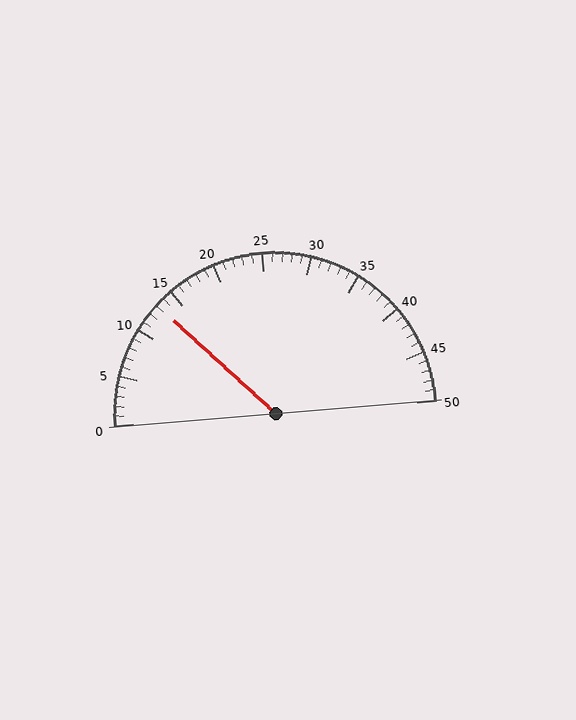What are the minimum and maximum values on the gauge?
The gauge ranges from 0 to 50.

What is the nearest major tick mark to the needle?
The nearest major tick mark is 15.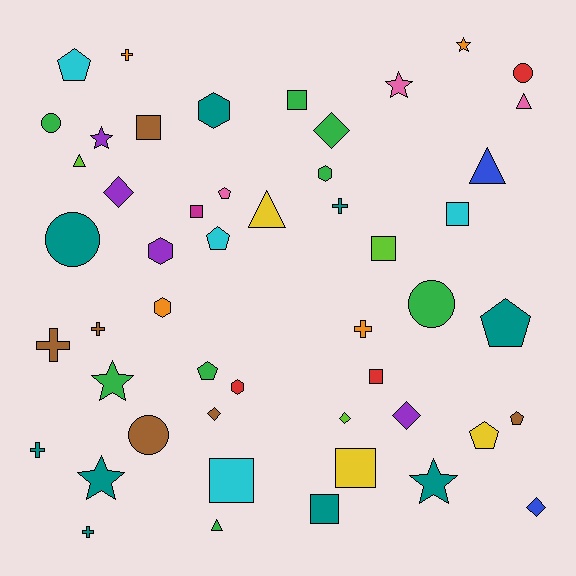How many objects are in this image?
There are 50 objects.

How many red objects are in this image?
There are 3 red objects.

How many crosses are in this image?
There are 7 crosses.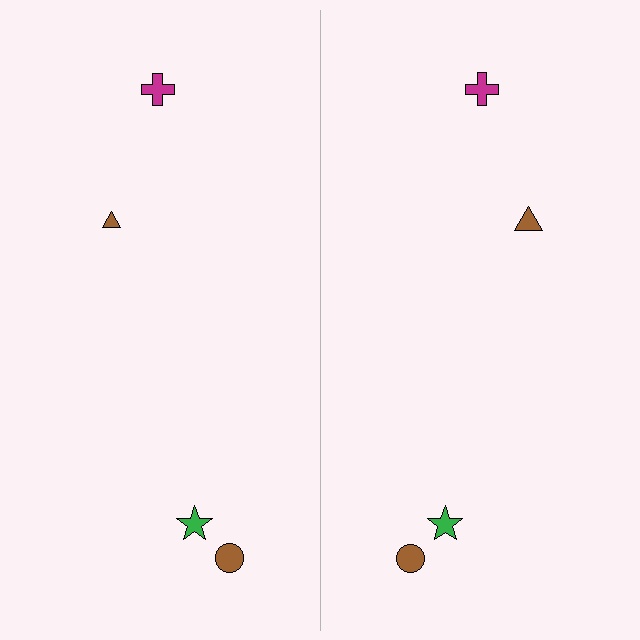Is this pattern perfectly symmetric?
No, the pattern is not perfectly symmetric. The brown triangle on the right side has a different size than its mirror counterpart.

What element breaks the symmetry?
The brown triangle on the right side has a different size than its mirror counterpart.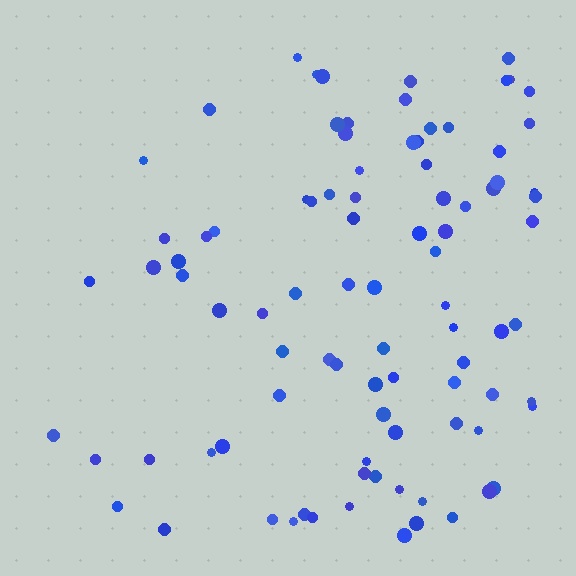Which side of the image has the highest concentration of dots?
The right.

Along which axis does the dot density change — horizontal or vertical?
Horizontal.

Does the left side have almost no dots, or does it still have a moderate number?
Still a moderate number, just noticeably fewer than the right.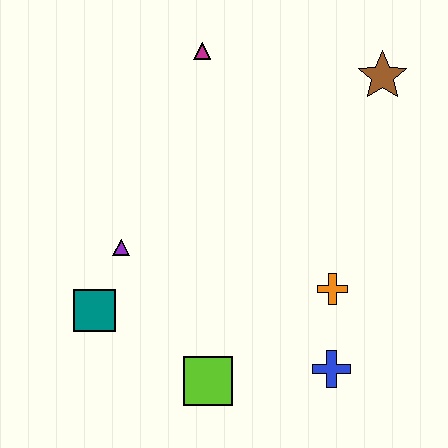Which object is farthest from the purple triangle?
The brown star is farthest from the purple triangle.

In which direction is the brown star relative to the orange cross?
The brown star is above the orange cross.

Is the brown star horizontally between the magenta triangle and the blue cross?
No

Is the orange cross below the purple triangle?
Yes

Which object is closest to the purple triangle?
The teal square is closest to the purple triangle.